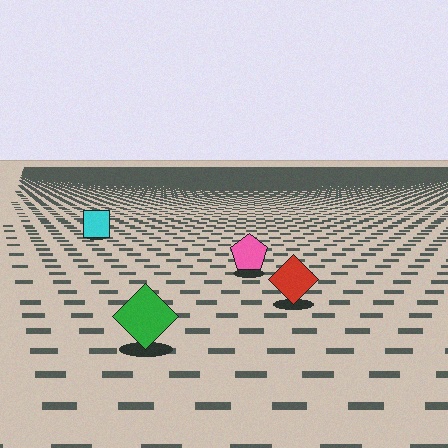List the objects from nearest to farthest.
From nearest to farthest: the green diamond, the red diamond, the pink pentagon, the cyan square.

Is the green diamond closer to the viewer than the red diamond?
Yes. The green diamond is closer — you can tell from the texture gradient: the ground texture is coarser near it.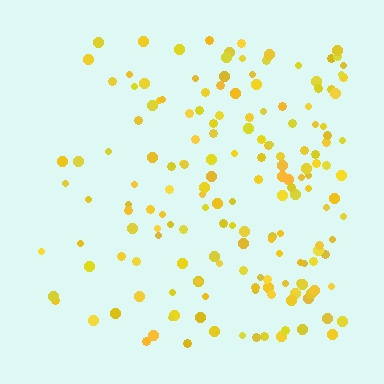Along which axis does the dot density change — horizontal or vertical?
Horizontal.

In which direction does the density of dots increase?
From left to right, with the right side densest.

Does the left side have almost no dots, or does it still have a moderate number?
Still a moderate number, just noticeably fewer than the right.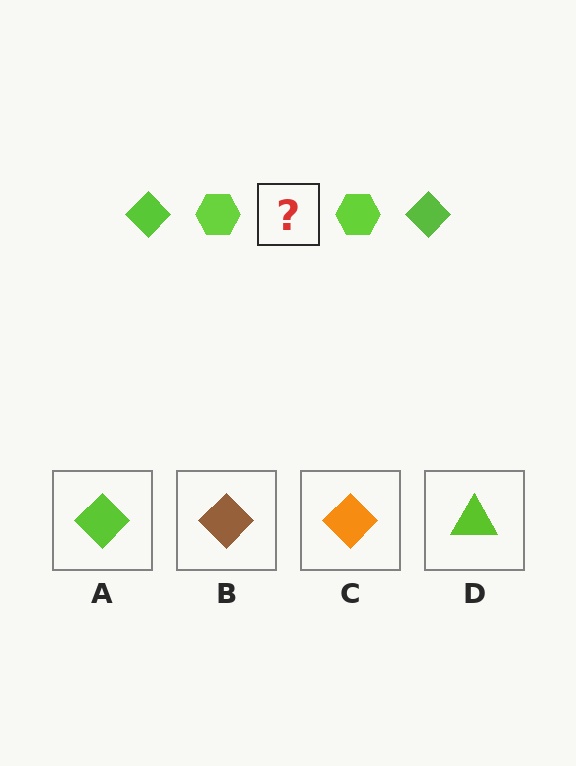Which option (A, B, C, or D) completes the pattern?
A.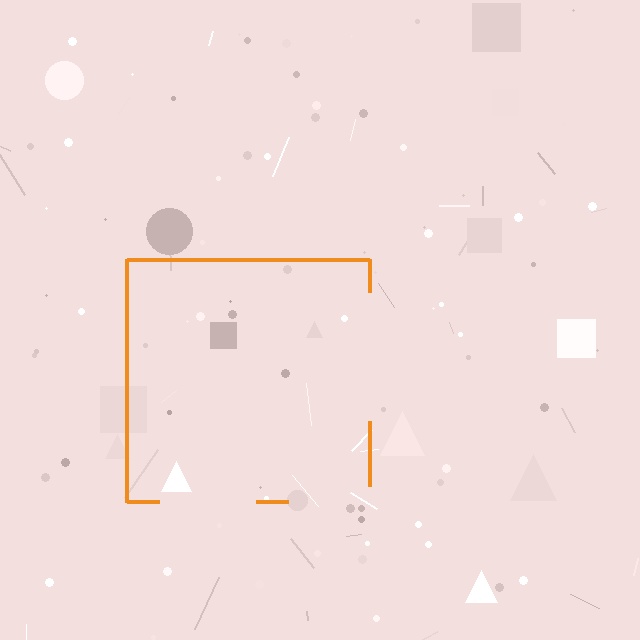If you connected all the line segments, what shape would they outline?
They would outline a square.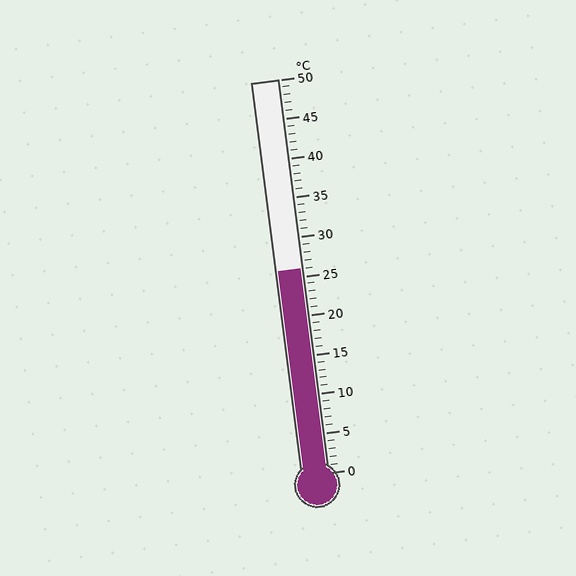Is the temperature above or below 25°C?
The temperature is above 25°C.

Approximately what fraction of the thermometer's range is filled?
The thermometer is filled to approximately 50% of its range.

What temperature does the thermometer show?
The thermometer shows approximately 26°C.